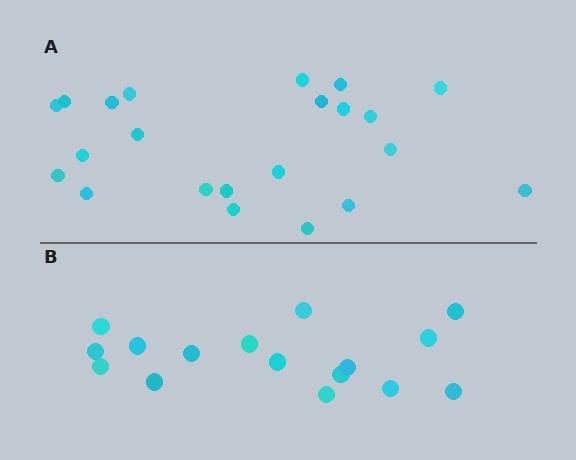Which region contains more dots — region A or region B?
Region A (the top region) has more dots.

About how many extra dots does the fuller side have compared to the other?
Region A has about 6 more dots than region B.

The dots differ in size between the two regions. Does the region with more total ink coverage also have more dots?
No. Region B has more total ink coverage because its dots are larger, but region A actually contains more individual dots. Total area can be misleading — the number of items is what matters here.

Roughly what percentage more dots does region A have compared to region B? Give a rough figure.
About 40% more.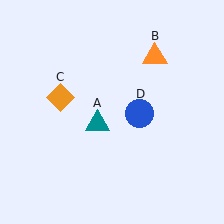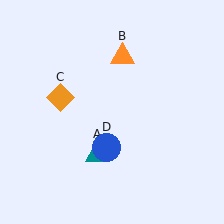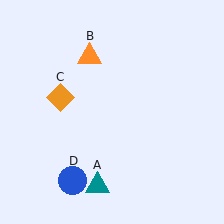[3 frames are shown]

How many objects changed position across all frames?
3 objects changed position: teal triangle (object A), orange triangle (object B), blue circle (object D).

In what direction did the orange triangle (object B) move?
The orange triangle (object B) moved left.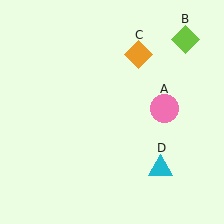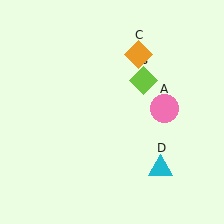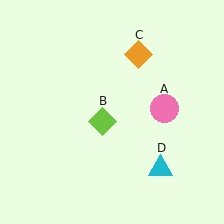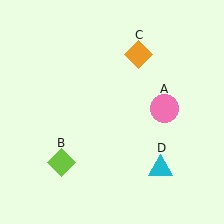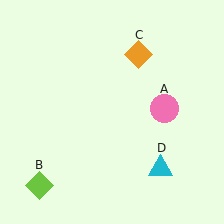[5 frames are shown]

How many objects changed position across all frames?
1 object changed position: lime diamond (object B).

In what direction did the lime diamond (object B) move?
The lime diamond (object B) moved down and to the left.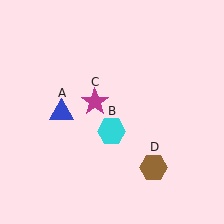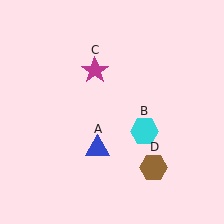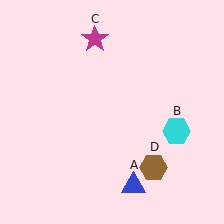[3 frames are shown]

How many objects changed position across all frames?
3 objects changed position: blue triangle (object A), cyan hexagon (object B), magenta star (object C).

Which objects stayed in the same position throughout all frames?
Brown hexagon (object D) remained stationary.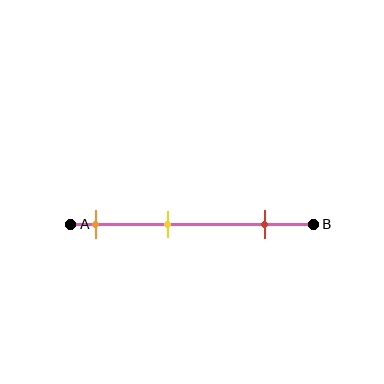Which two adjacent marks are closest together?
The orange and yellow marks are the closest adjacent pair.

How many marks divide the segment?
There are 3 marks dividing the segment.